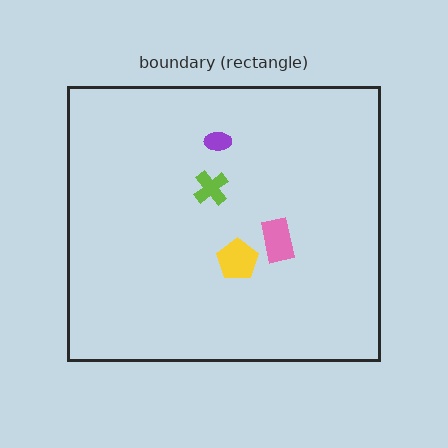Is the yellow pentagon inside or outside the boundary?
Inside.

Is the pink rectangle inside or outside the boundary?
Inside.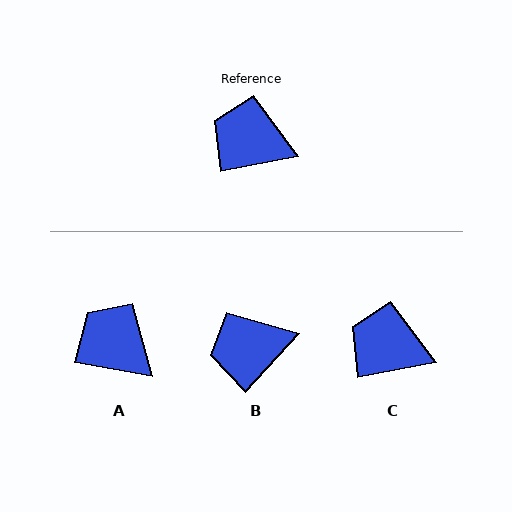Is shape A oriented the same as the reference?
No, it is off by about 21 degrees.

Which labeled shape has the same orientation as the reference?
C.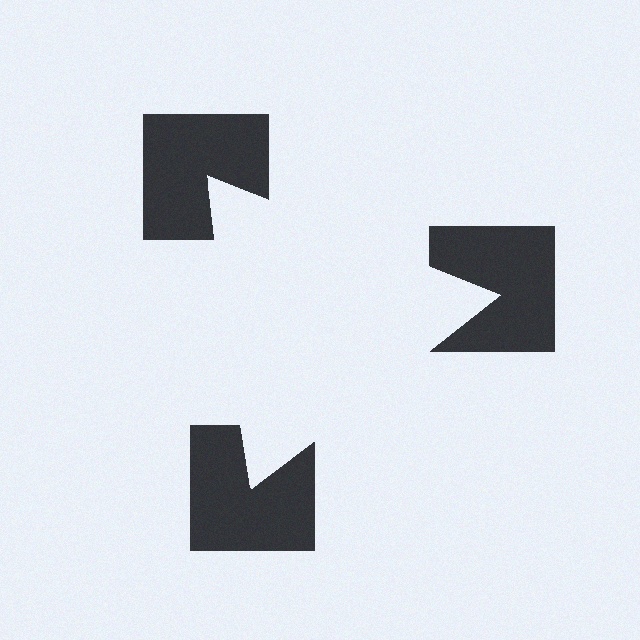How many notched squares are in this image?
There are 3 — one at each vertex of the illusory triangle.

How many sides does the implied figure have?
3 sides.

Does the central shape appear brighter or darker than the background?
It typically appears slightly brighter than the background, even though no actual brightness change is drawn.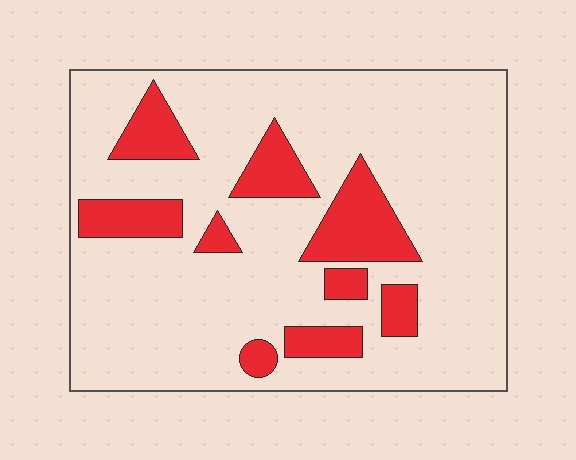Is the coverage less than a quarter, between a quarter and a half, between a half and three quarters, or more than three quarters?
Less than a quarter.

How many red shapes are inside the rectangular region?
9.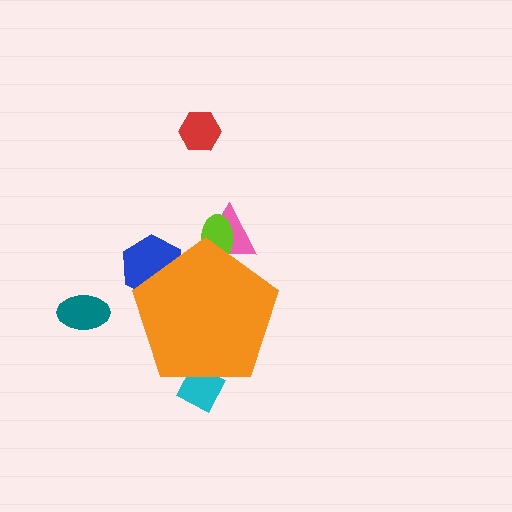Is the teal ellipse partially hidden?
No, the teal ellipse is fully visible.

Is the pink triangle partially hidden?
Yes, the pink triangle is partially hidden behind the orange pentagon.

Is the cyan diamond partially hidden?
Yes, the cyan diamond is partially hidden behind the orange pentagon.